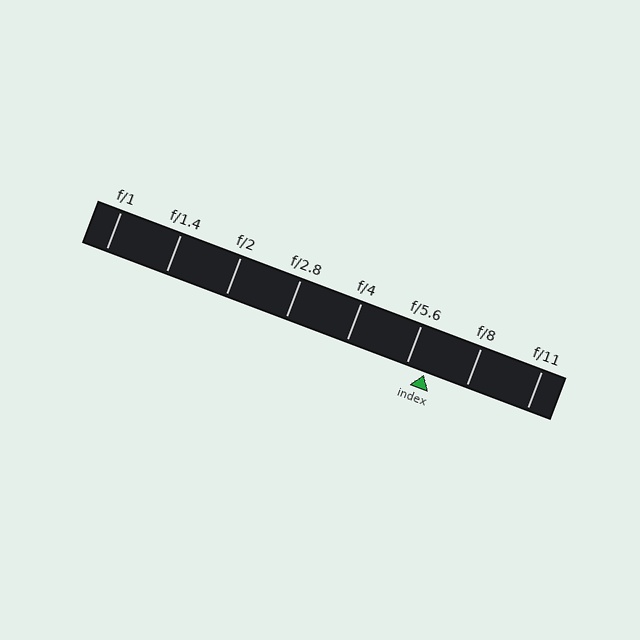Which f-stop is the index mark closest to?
The index mark is closest to f/5.6.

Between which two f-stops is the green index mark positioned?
The index mark is between f/5.6 and f/8.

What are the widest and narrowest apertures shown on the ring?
The widest aperture shown is f/1 and the narrowest is f/11.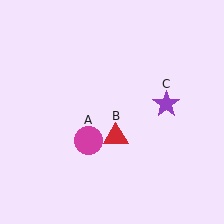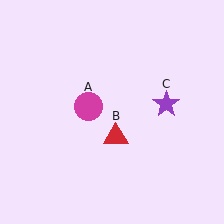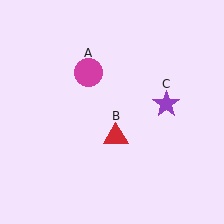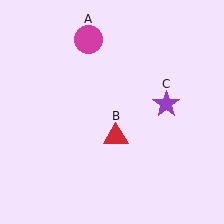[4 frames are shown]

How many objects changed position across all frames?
1 object changed position: magenta circle (object A).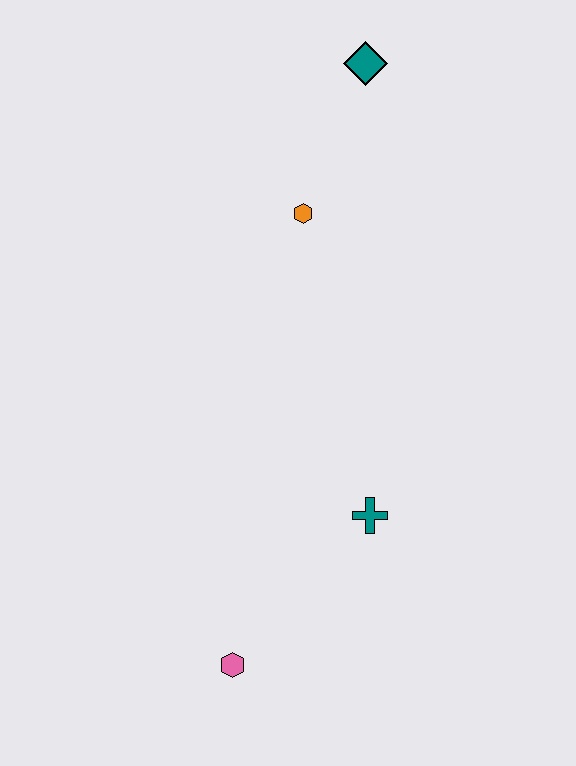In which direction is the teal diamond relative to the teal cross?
The teal diamond is above the teal cross.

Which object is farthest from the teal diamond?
The pink hexagon is farthest from the teal diamond.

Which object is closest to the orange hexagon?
The teal diamond is closest to the orange hexagon.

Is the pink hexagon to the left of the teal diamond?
Yes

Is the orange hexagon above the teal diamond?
No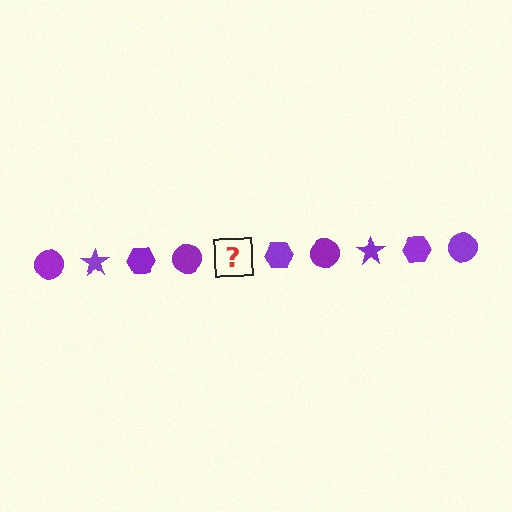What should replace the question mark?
The question mark should be replaced with a purple star.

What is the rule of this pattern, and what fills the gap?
The rule is that the pattern cycles through circle, star, hexagon shapes in purple. The gap should be filled with a purple star.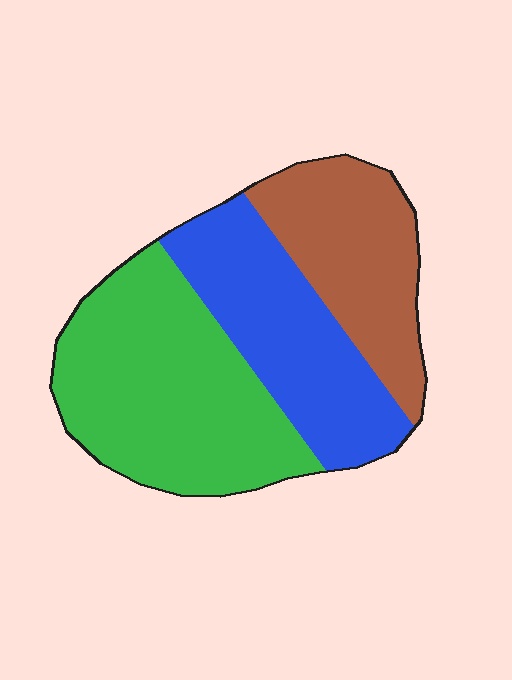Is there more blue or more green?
Green.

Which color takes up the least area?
Brown, at roughly 25%.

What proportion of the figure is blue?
Blue covers 30% of the figure.